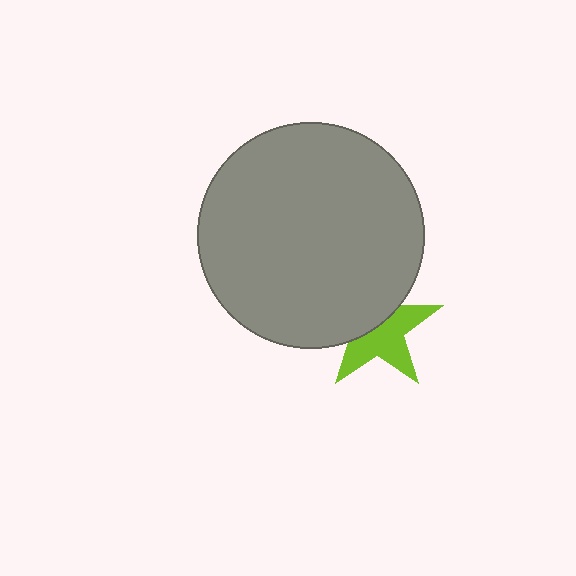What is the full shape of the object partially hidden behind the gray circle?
The partially hidden object is a lime star.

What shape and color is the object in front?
The object in front is a gray circle.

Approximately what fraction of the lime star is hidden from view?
Roughly 44% of the lime star is hidden behind the gray circle.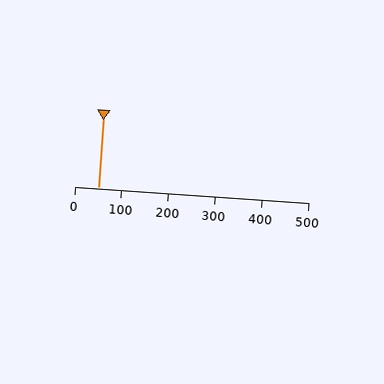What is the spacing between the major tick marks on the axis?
The major ticks are spaced 100 apart.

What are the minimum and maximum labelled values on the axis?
The axis runs from 0 to 500.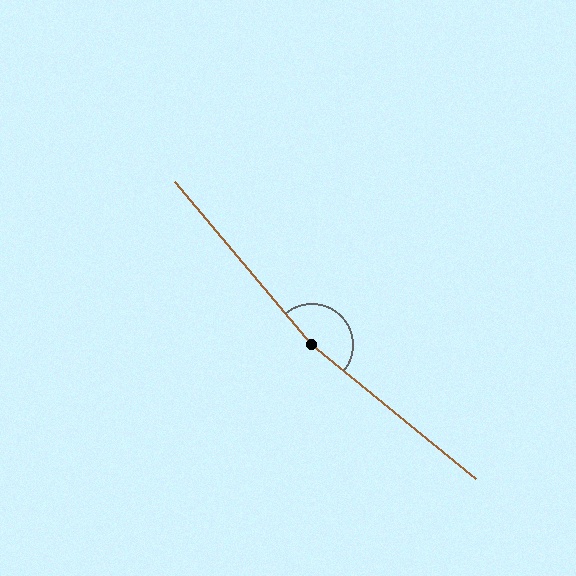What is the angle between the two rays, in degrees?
Approximately 169 degrees.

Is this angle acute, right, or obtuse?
It is obtuse.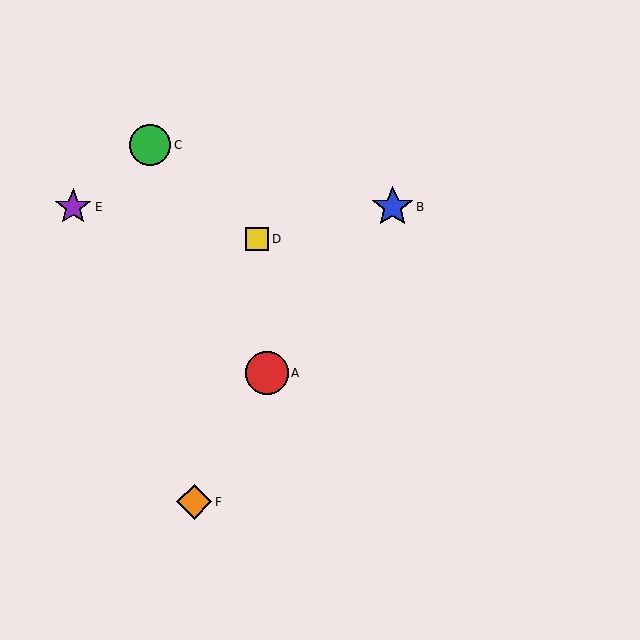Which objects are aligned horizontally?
Objects B, E are aligned horizontally.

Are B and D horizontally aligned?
No, B is at y≈207 and D is at y≈239.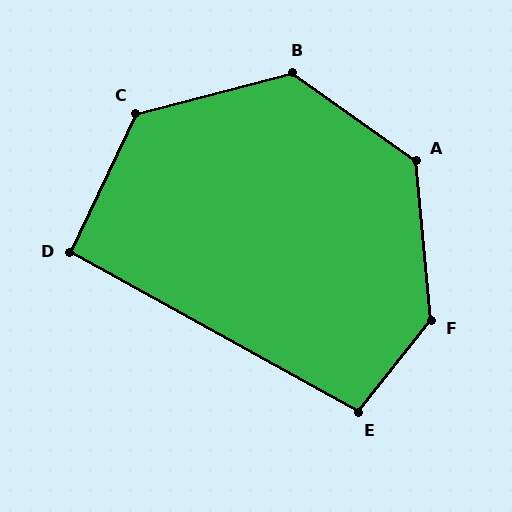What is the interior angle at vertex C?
Approximately 130 degrees (obtuse).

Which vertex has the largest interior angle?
F, at approximately 136 degrees.